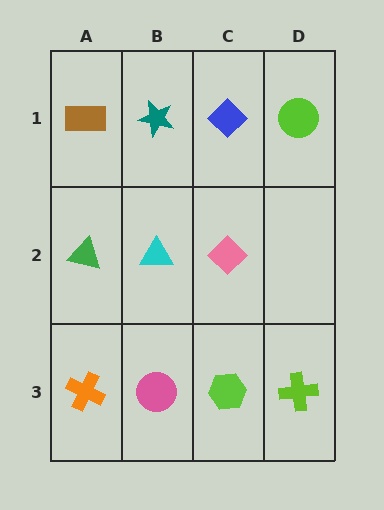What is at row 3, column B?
A pink circle.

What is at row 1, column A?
A brown rectangle.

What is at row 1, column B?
A teal star.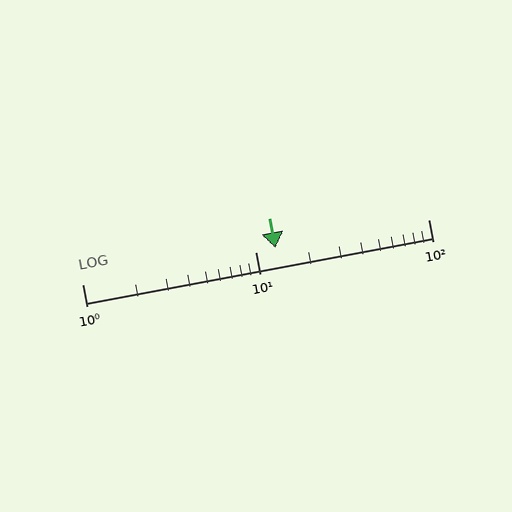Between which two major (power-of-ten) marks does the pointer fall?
The pointer is between 10 and 100.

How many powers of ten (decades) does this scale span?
The scale spans 2 decades, from 1 to 100.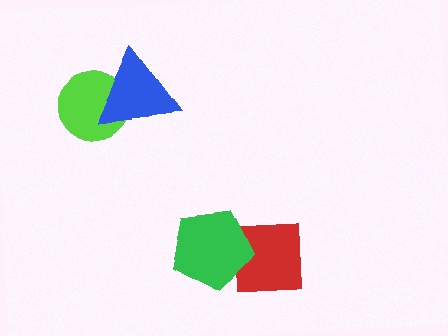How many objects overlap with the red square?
1 object overlaps with the red square.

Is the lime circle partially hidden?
Yes, it is partially covered by another shape.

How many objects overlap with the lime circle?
1 object overlaps with the lime circle.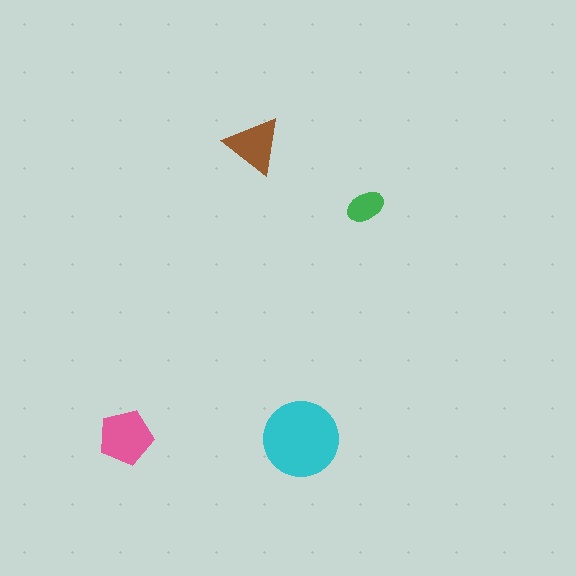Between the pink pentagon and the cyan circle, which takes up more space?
The cyan circle.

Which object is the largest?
The cyan circle.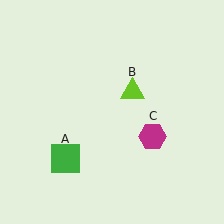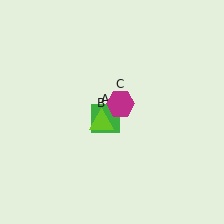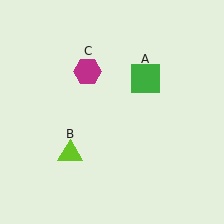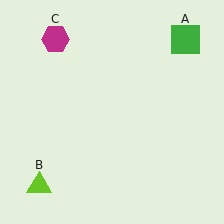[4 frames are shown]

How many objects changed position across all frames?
3 objects changed position: green square (object A), lime triangle (object B), magenta hexagon (object C).